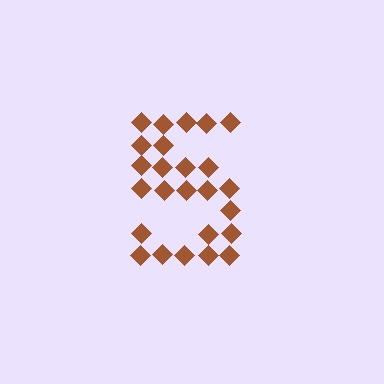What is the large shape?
The large shape is the digit 5.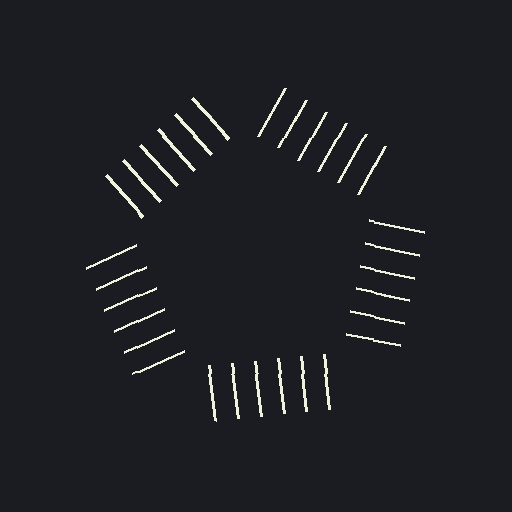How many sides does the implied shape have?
5 sides — the line-ends trace a pentagon.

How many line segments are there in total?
30 — 6 along each of the 5 edges.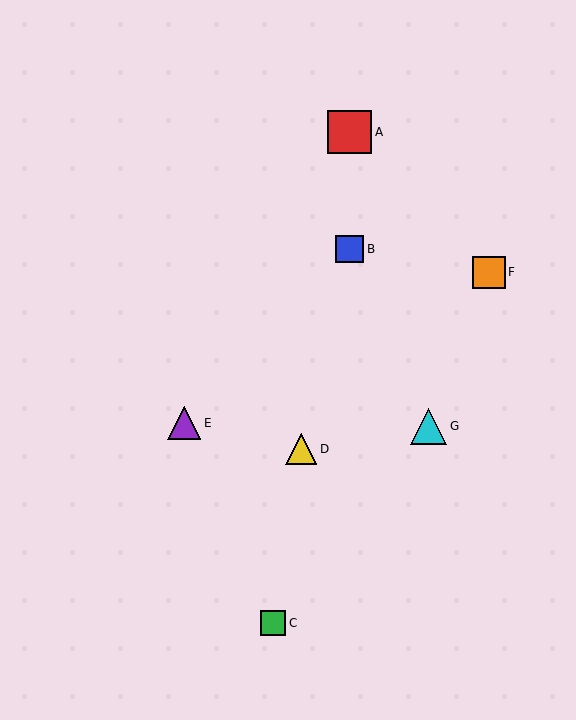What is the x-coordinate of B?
Object B is at x≈350.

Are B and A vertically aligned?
Yes, both are at x≈350.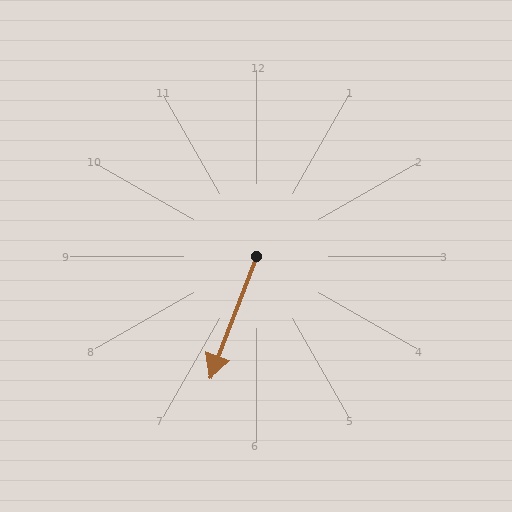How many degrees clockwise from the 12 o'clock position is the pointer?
Approximately 201 degrees.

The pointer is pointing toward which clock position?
Roughly 7 o'clock.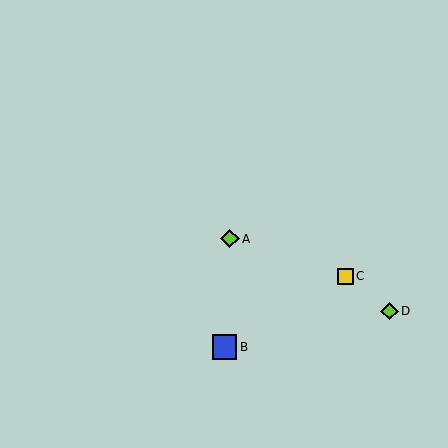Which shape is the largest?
The blue square (labeled B) is the largest.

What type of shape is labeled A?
Shape A is a lime diamond.